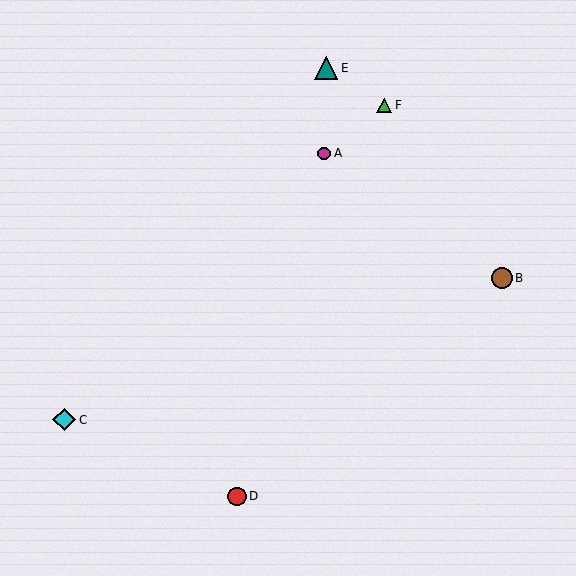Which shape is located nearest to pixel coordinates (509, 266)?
The brown circle (labeled B) at (502, 278) is nearest to that location.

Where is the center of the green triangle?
The center of the green triangle is at (384, 105).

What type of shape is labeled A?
Shape A is a magenta circle.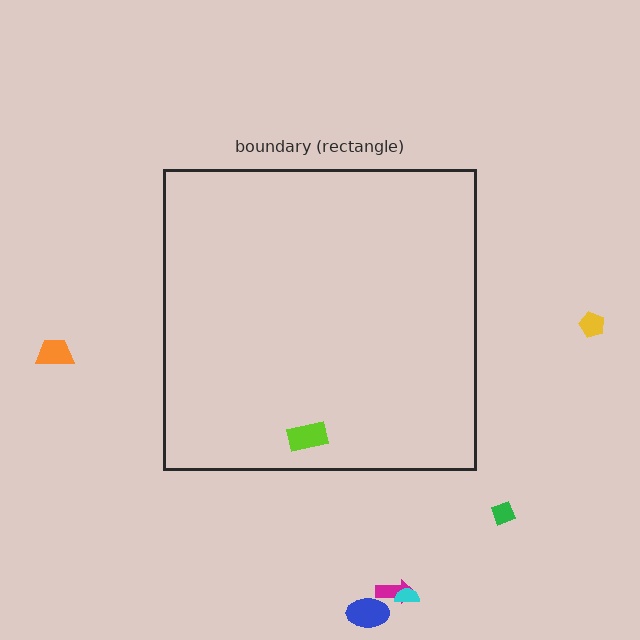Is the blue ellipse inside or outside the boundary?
Outside.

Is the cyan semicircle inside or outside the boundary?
Outside.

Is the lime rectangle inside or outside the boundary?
Inside.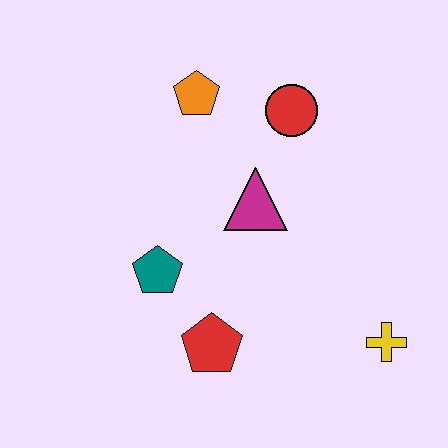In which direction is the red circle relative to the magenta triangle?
The red circle is above the magenta triangle.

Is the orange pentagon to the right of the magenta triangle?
No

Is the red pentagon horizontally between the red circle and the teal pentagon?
Yes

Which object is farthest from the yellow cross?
The orange pentagon is farthest from the yellow cross.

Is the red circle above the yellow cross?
Yes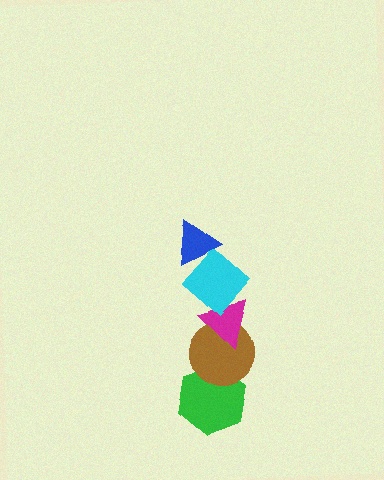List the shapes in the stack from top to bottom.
From top to bottom: the blue triangle, the cyan diamond, the magenta triangle, the brown circle, the green hexagon.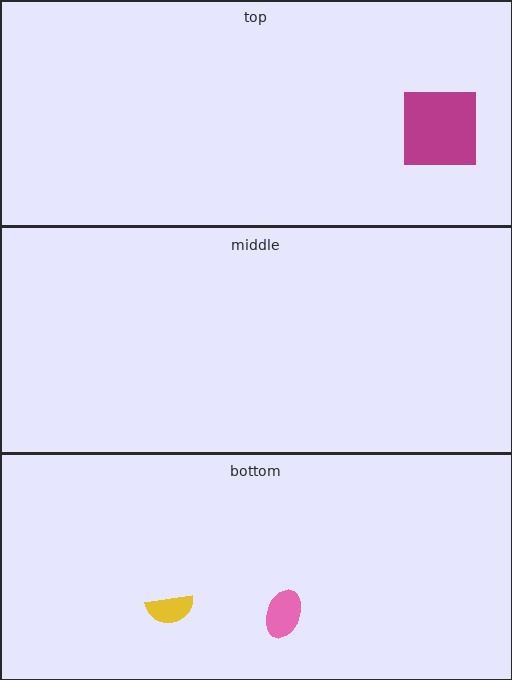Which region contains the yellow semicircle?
The bottom region.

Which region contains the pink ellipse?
The bottom region.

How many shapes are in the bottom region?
2.